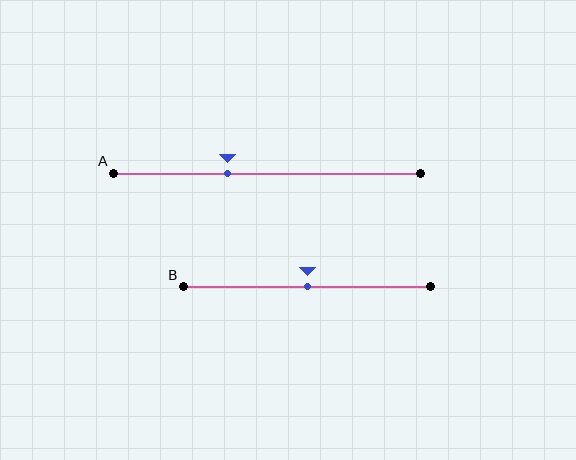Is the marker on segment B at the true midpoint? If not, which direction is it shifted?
Yes, the marker on segment B is at the true midpoint.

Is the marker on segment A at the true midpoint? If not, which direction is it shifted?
No, the marker on segment A is shifted to the left by about 13% of the segment length.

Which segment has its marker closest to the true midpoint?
Segment B has its marker closest to the true midpoint.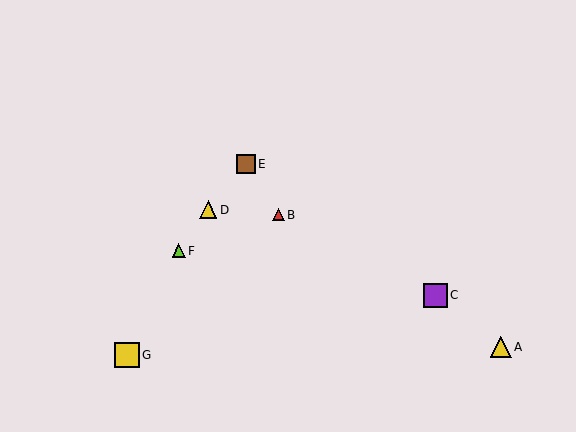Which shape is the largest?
The yellow square (labeled G) is the largest.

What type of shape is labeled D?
Shape D is a yellow triangle.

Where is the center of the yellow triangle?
The center of the yellow triangle is at (501, 347).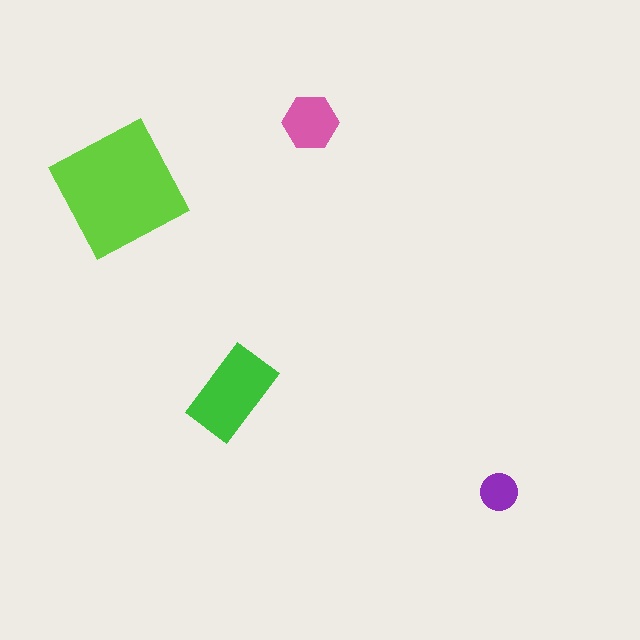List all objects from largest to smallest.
The lime square, the green rectangle, the pink hexagon, the purple circle.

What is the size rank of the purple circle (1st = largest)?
4th.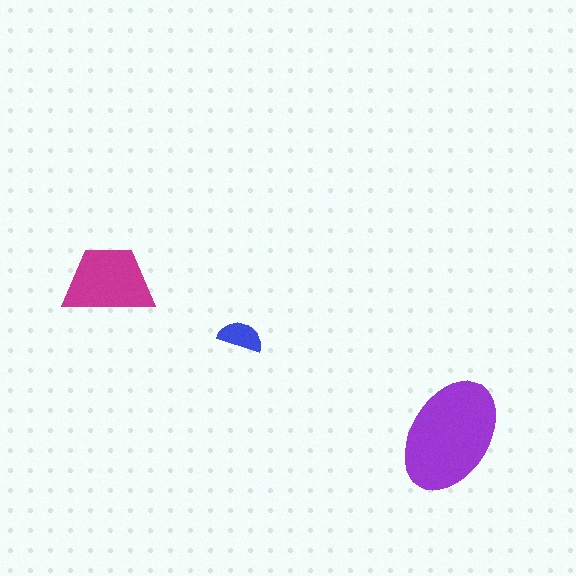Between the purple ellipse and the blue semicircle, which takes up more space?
The purple ellipse.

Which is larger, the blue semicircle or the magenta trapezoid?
The magenta trapezoid.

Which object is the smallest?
The blue semicircle.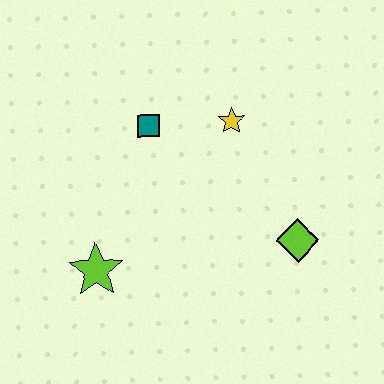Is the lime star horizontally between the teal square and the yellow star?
No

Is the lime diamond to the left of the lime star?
No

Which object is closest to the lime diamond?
The yellow star is closest to the lime diamond.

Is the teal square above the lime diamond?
Yes